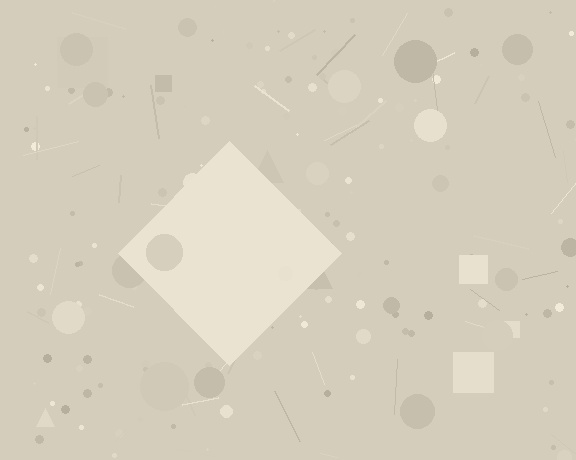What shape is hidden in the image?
A diamond is hidden in the image.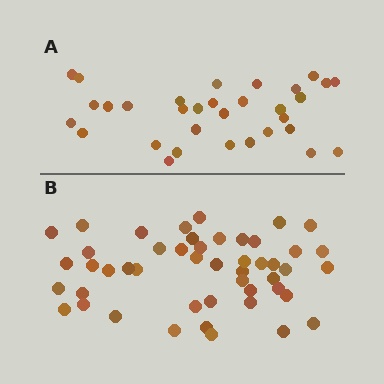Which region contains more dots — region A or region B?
Region B (the bottom region) has more dots.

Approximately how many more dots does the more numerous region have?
Region B has approximately 15 more dots than region A.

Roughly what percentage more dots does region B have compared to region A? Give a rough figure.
About 50% more.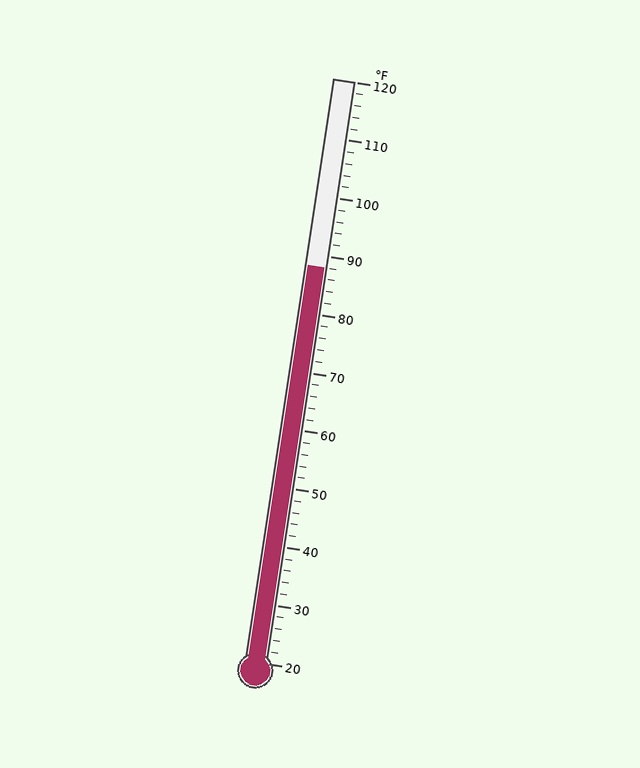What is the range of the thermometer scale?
The thermometer scale ranges from 20°F to 120°F.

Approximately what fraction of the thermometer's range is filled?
The thermometer is filled to approximately 70% of its range.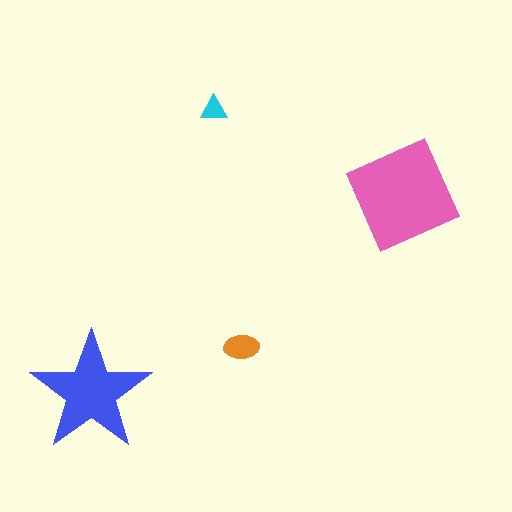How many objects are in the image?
There are 4 objects in the image.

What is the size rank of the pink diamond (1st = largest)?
1st.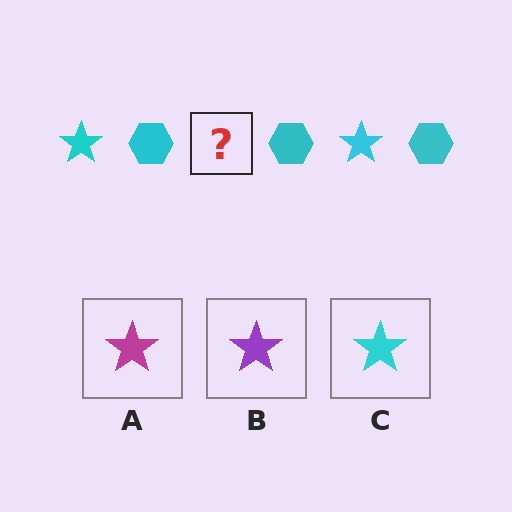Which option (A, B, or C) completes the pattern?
C.